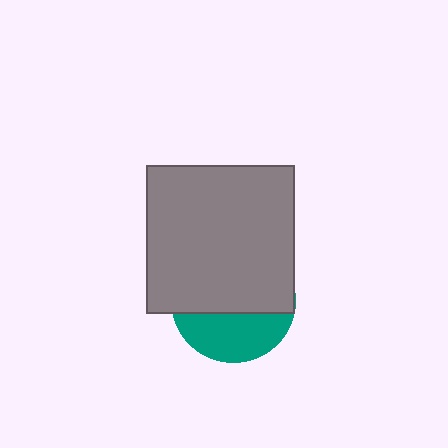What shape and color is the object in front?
The object in front is a gray square.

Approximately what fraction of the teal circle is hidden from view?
Roughly 63% of the teal circle is hidden behind the gray square.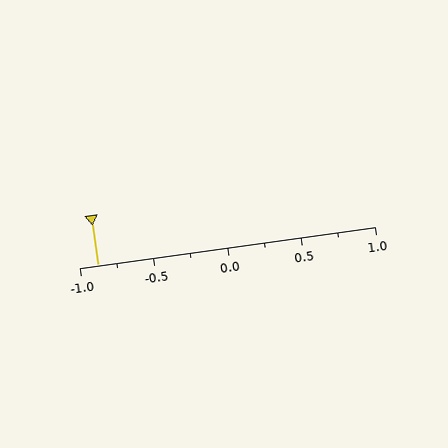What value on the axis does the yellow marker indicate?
The marker indicates approximately -0.88.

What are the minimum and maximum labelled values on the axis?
The axis runs from -1.0 to 1.0.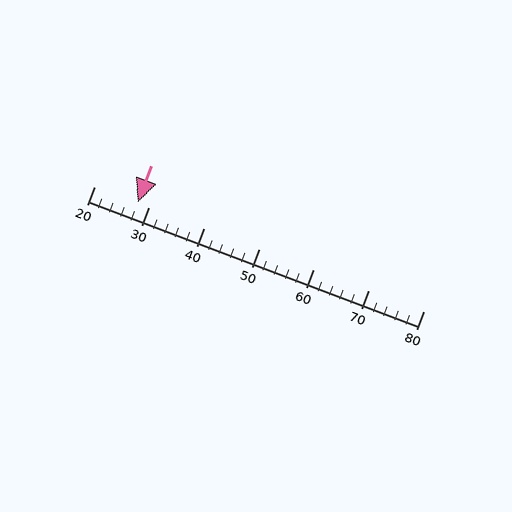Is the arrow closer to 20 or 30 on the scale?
The arrow is closer to 30.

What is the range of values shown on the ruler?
The ruler shows values from 20 to 80.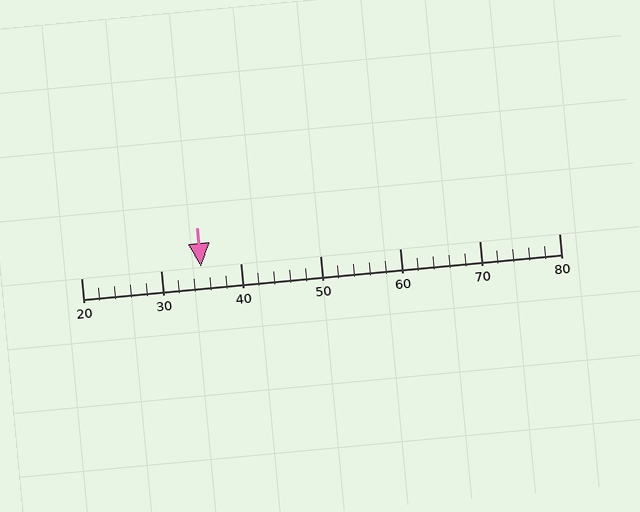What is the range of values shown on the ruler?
The ruler shows values from 20 to 80.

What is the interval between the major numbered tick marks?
The major tick marks are spaced 10 units apart.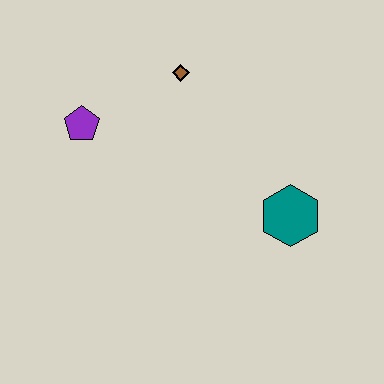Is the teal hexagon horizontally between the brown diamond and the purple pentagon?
No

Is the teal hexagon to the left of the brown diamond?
No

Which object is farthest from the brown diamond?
The teal hexagon is farthest from the brown diamond.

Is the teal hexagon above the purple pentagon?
No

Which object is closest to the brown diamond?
The purple pentagon is closest to the brown diamond.